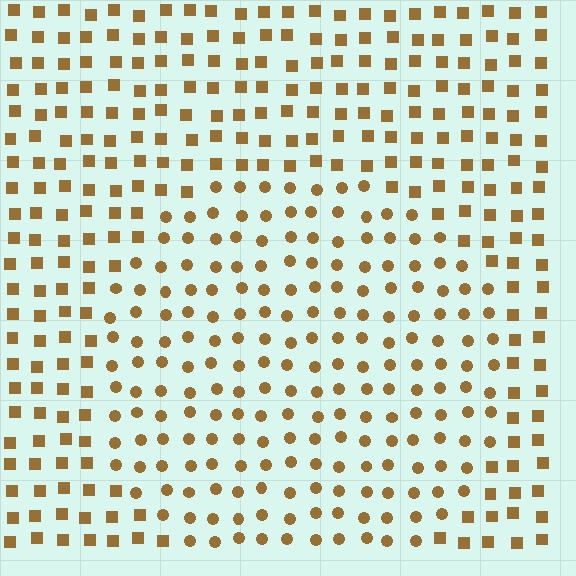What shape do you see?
I see a circle.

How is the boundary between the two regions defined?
The boundary is defined by a change in element shape: circles inside vs. squares outside. All elements share the same color and spacing.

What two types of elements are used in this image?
The image uses circles inside the circle region and squares outside it.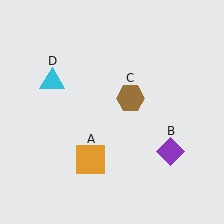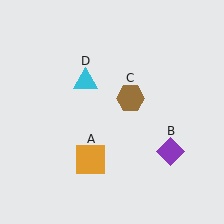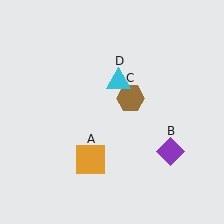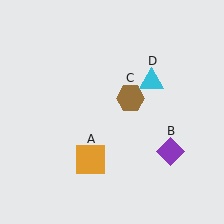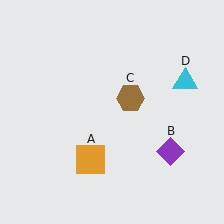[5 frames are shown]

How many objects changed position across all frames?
1 object changed position: cyan triangle (object D).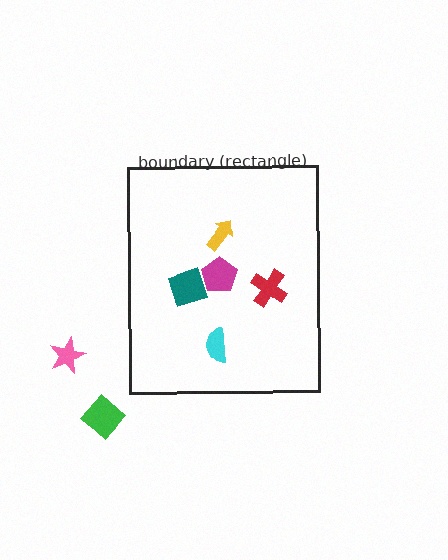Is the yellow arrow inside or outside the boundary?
Inside.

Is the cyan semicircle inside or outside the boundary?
Inside.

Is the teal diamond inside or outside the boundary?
Inside.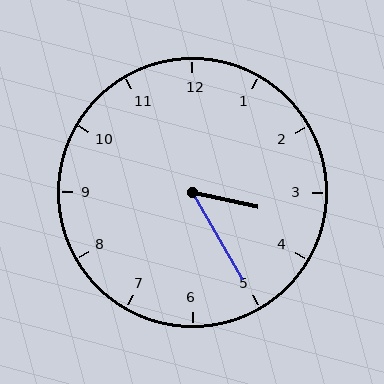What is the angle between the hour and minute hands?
Approximately 48 degrees.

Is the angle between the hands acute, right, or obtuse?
It is acute.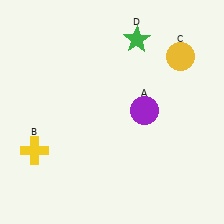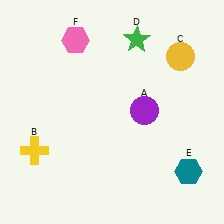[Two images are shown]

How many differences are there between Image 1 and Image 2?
There are 2 differences between the two images.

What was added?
A teal hexagon (E), a pink hexagon (F) were added in Image 2.